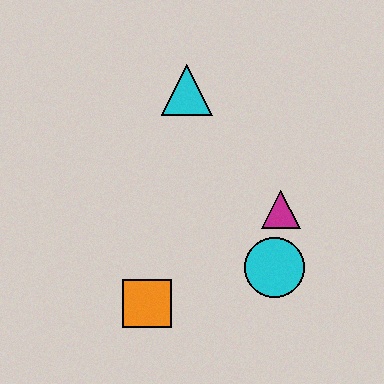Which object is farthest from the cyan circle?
The cyan triangle is farthest from the cyan circle.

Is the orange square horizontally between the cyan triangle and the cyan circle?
No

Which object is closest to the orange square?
The cyan circle is closest to the orange square.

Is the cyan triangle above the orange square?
Yes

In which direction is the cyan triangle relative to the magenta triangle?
The cyan triangle is above the magenta triangle.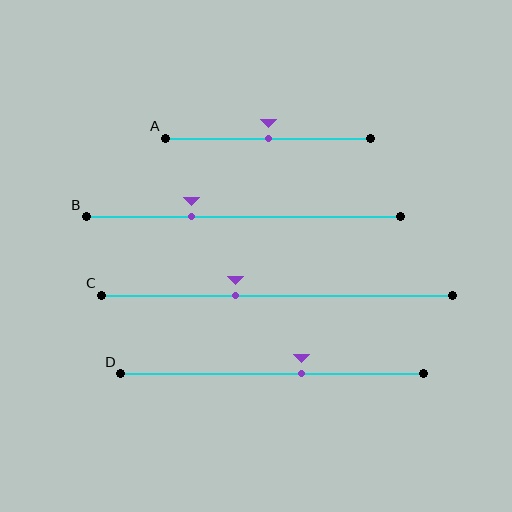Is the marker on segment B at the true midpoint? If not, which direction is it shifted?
No, the marker on segment B is shifted to the left by about 17% of the segment length.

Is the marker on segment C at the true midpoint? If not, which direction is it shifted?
No, the marker on segment C is shifted to the left by about 12% of the segment length.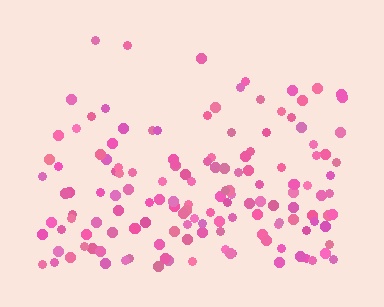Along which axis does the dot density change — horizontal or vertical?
Vertical.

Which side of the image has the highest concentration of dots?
The bottom.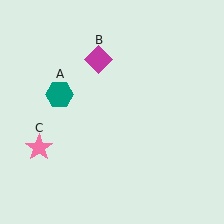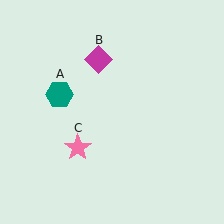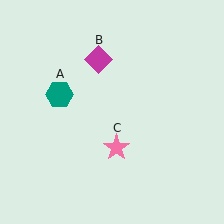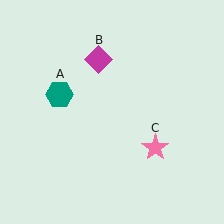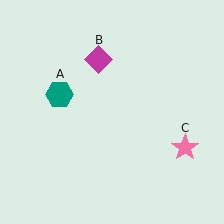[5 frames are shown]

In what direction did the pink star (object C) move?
The pink star (object C) moved right.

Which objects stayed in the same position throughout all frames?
Teal hexagon (object A) and magenta diamond (object B) remained stationary.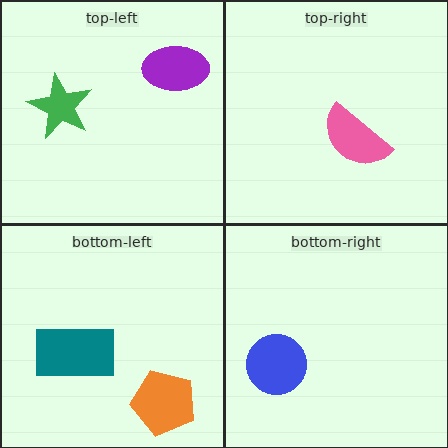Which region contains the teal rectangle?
The bottom-left region.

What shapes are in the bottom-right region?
The blue circle.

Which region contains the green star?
The top-left region.